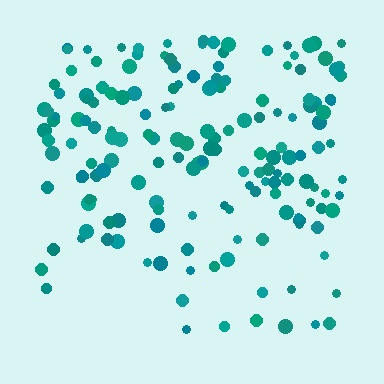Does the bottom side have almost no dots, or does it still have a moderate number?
Still a moderate number, just noticeably fewer than the top.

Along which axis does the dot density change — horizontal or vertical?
Vertical.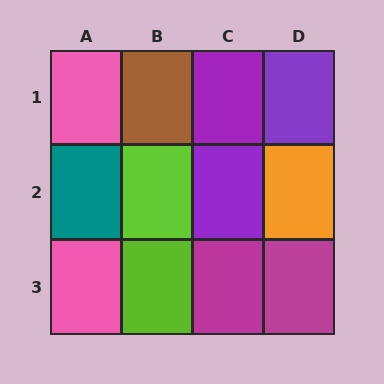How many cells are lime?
2 cells are lime.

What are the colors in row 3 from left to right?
Pink, lime, magenta, magenta.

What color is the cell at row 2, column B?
Lime.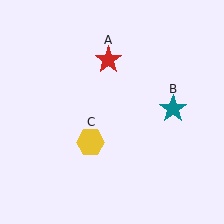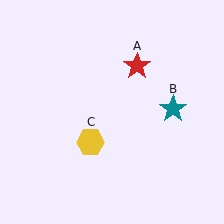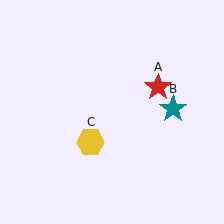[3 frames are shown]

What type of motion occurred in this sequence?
The red star (object A) rotated clockwise around the center of the scene.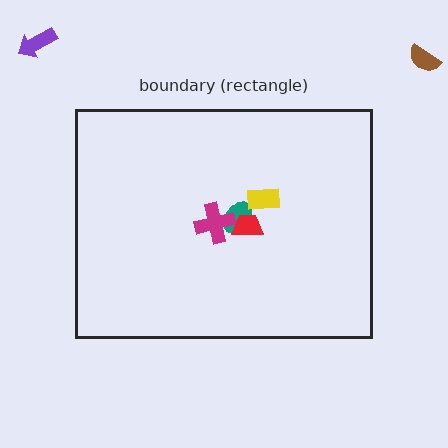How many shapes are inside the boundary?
4 inside, 2 outside.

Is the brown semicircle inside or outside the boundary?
Outside.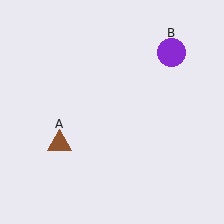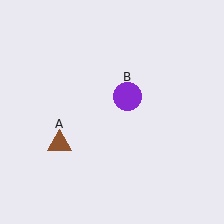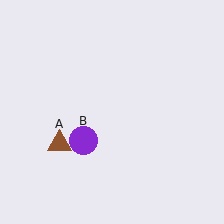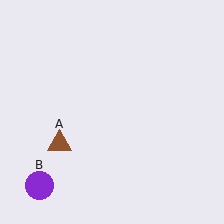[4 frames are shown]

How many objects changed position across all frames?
1 object changed position: purple circle (object B).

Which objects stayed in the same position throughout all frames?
Brown triangle (object A) remained stationary.